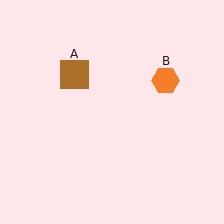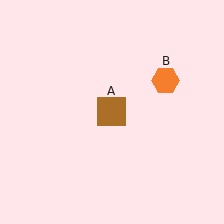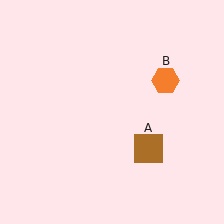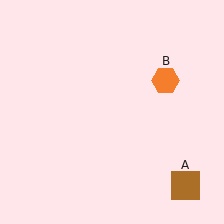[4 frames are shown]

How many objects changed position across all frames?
1 object changed position: brown square (object A).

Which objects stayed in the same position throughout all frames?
Orange hexagon (object B) remained stationary.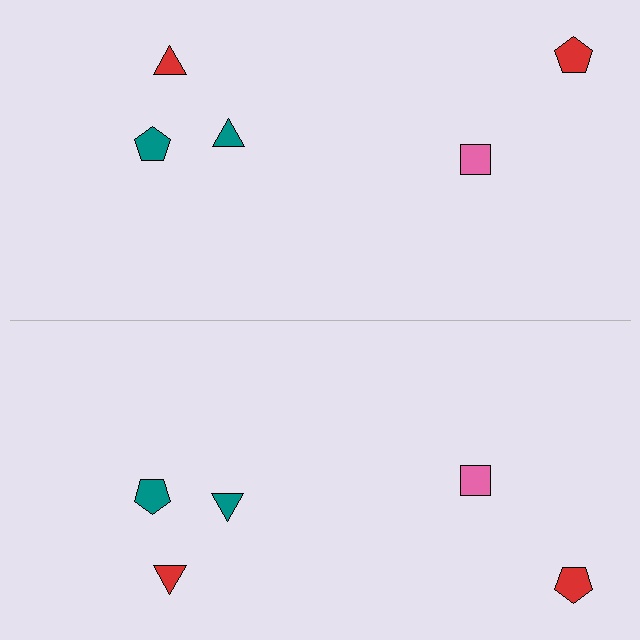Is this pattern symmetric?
Yes, this pattern has bilateral (reflection) symmetry.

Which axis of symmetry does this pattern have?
The pattern has a horizontal axis of symmetry running through the center of the image.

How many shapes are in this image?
There are 10 shapes in this image.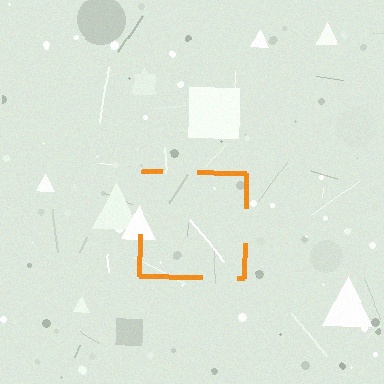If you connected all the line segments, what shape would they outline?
They would outline a square.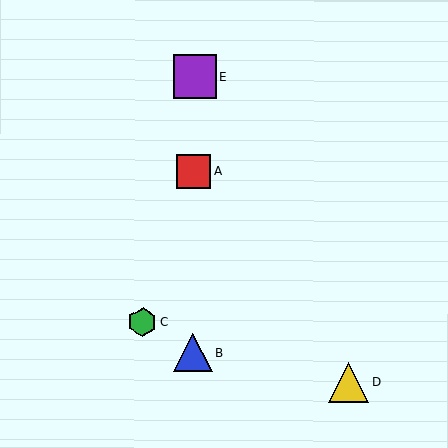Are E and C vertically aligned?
No, E is at x≈194 and C is at x≈143.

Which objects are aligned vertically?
Objects A, B, E are aligned vertically.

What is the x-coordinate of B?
Object B is at x≈193.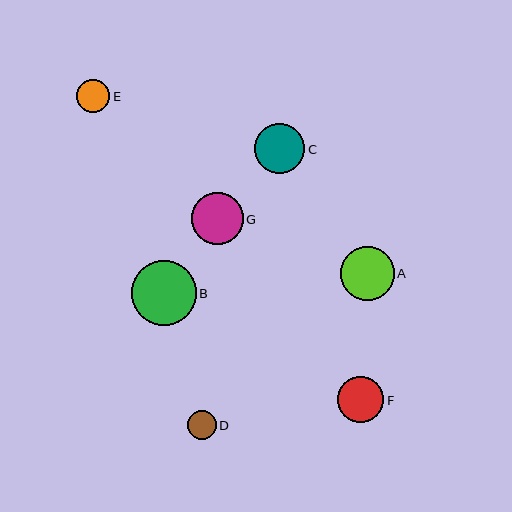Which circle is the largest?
Circle B is the largest with a size of approximately 65 pixels.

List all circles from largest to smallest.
From largest to smallest: B, A, G, C, F, E, D.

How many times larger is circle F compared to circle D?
Circle F is approximately 1.6 times the size of circle D.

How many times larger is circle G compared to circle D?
Circle G is approximately 1.8 times the size of circle D.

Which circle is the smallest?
Circle D is the smallest with a size of approximately 29 pixels.